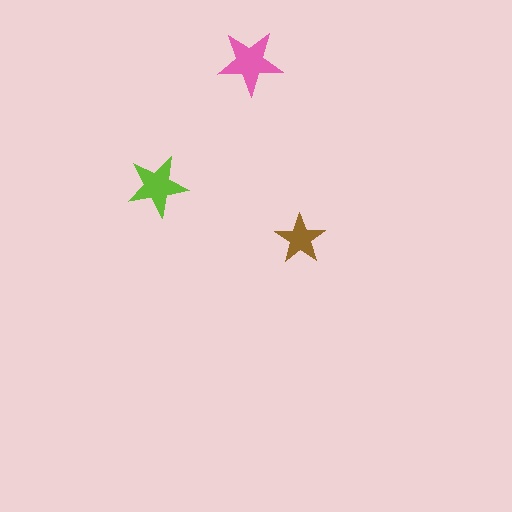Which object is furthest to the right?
The brown star is rightmost.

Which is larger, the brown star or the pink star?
The pink one.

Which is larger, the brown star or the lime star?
The lime one.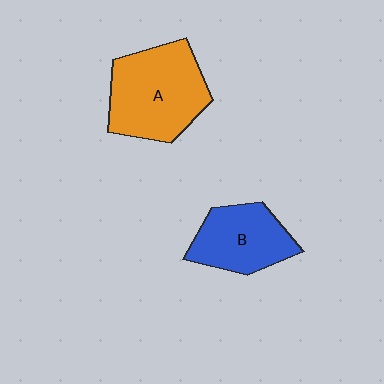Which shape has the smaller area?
Shape B (blue).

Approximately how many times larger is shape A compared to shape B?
Approximately 1.4 times.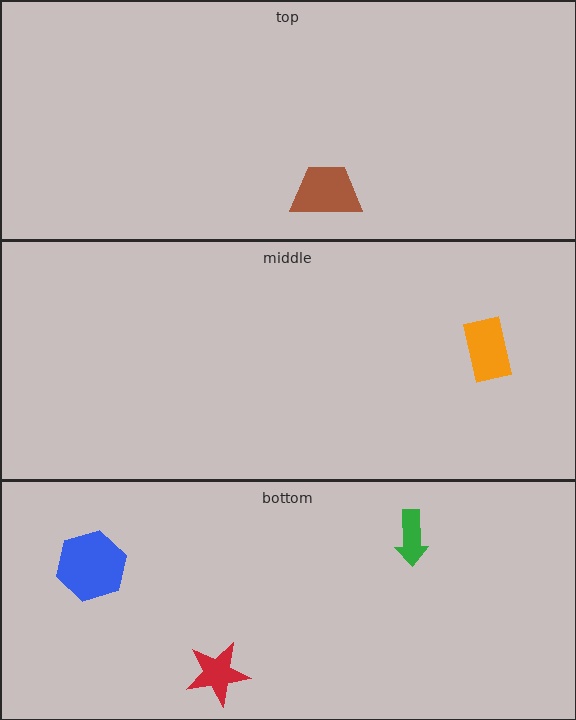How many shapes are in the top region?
1.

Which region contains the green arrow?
The bottom region.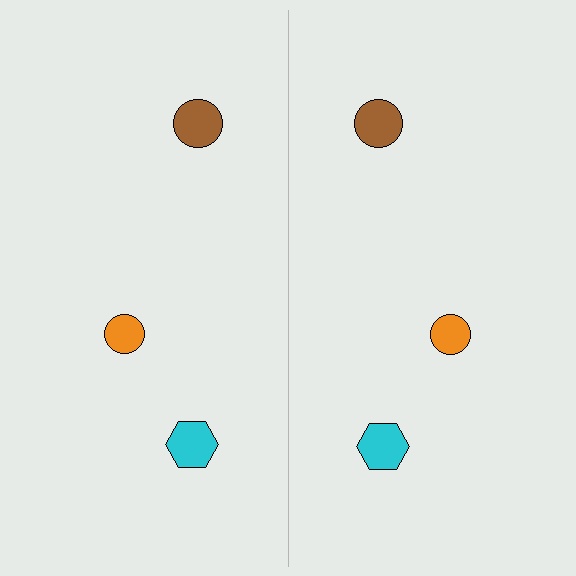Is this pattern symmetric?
Yes, this pattern has bilateral (reflection) symmetry.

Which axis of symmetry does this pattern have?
The pattern has a vertical axis of symmetry running through the center of the image.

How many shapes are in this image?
There are 6 shapes in this image.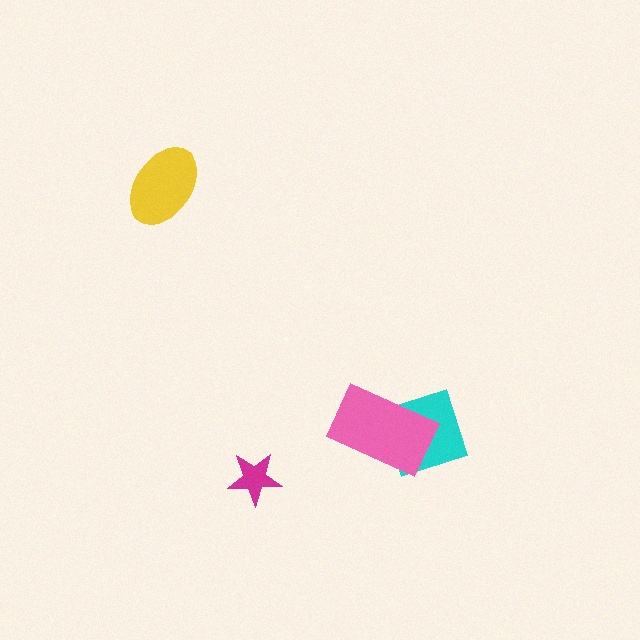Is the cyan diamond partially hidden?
Yes, it is partially covered by another shape.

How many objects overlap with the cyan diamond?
1 object overlaps with the cyan diamond.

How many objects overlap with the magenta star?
0 objects overlap with the magenta star.